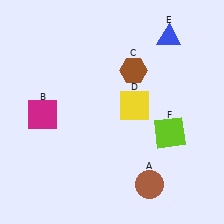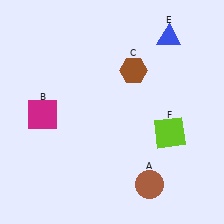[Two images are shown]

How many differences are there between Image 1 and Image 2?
There is 1 difference between the two images.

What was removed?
The yellow square (D) was removed in Image 2.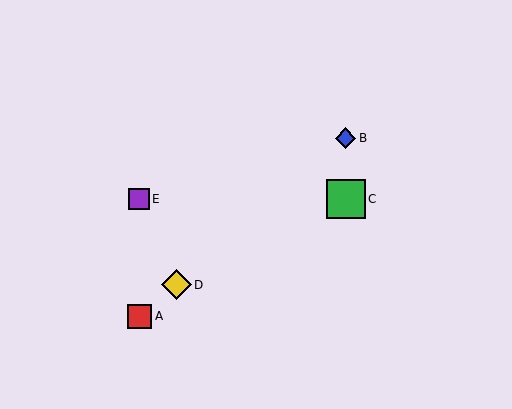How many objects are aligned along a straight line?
3 objects (A, B, D) are aligned along a straight line.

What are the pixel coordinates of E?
Object E is at (139, 199).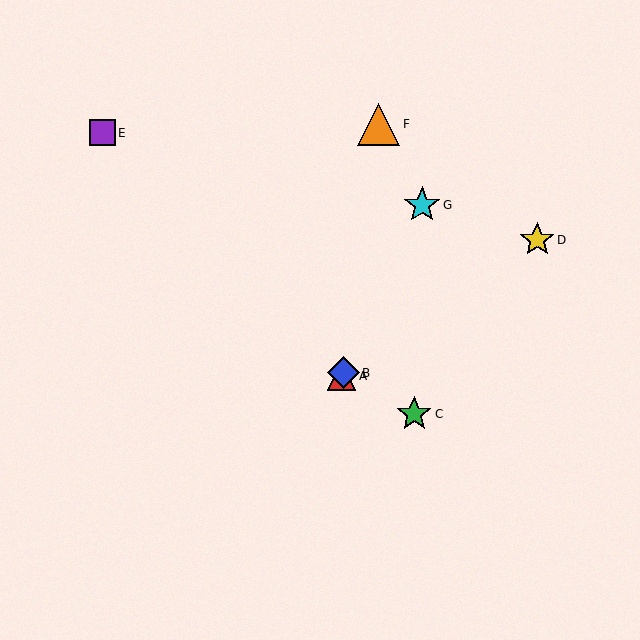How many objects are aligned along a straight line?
3 objects (A, B, G) are aligned along a straight line.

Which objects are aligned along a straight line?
Objects A, B, G are aligned along a straight line.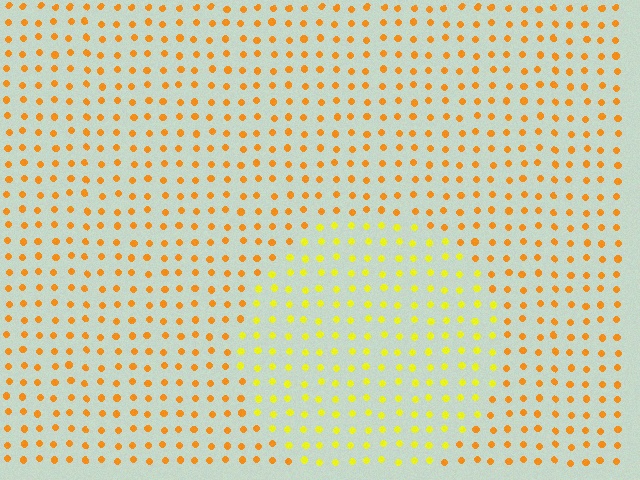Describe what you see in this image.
The image is filled with small orange elements in a uniform arrangement. A circle-shaped region is visible where the elements are tinted to a slightly different hue, forming a subtle color boundary.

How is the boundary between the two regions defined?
The boundary is defined purely by a slight shift in hue (about 31 degrees). Spacing, size, and orientation are identical on both sides.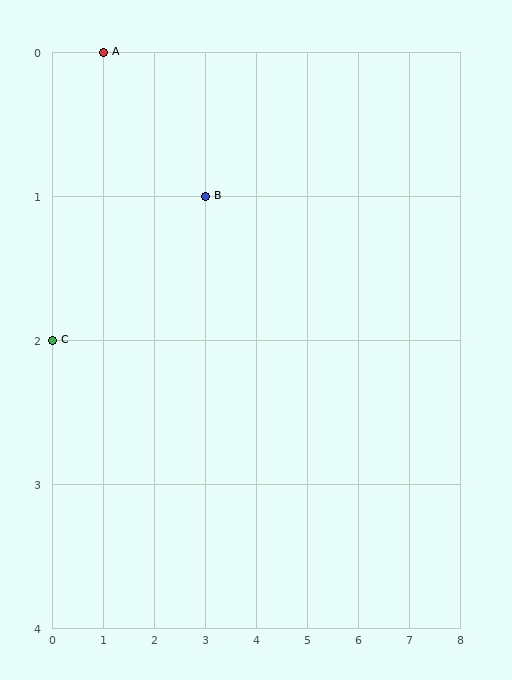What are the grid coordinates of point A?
Point A is at grid coordinates (1, 0).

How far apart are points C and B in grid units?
Points C and B are 3 columns and 1 row apart (about 3.2 grid units diagonally).